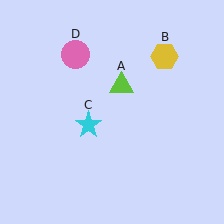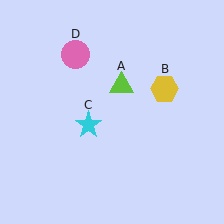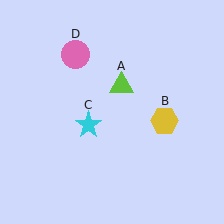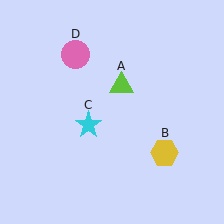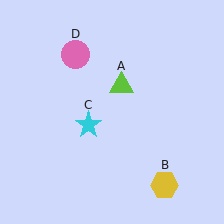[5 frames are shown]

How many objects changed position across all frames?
1 object changed position: yellow hexagon (object B).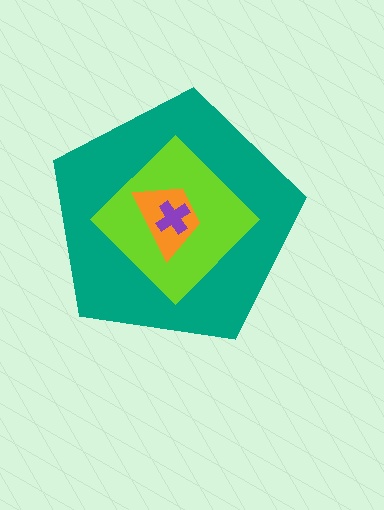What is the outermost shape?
The teal pentagon.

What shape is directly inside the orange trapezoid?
The purple cross.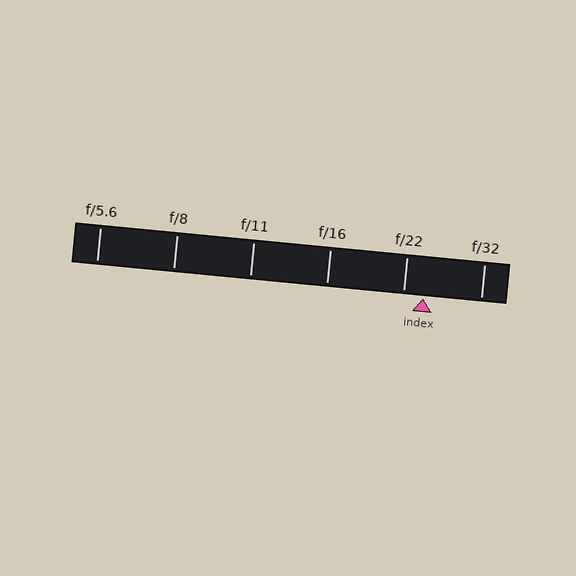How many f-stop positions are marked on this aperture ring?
There are 6 f-stop positions marked.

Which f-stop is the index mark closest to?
The index mark is closest to f/22.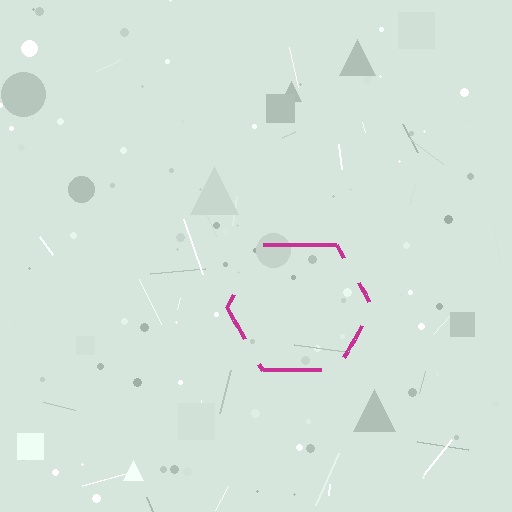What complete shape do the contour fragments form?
The contour fragments form a hexagon.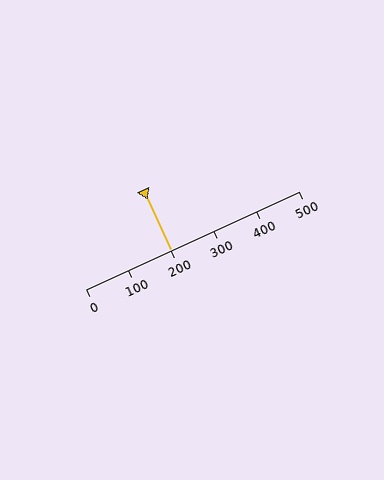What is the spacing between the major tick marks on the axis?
The major ticks are spaced 100 apart.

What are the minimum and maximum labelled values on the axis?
The axis runs from 0 to 500.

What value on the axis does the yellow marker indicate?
The marker indicates approximately 200.